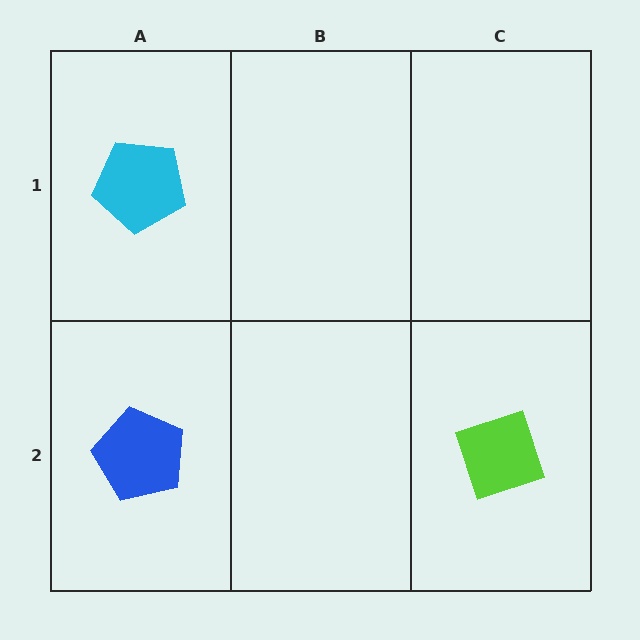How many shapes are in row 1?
1 shape.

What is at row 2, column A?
A blue pentagon.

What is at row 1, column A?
A cyan pentagon.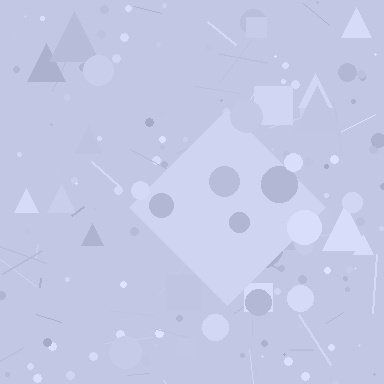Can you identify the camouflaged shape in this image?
The camouflaged shape is a diamond.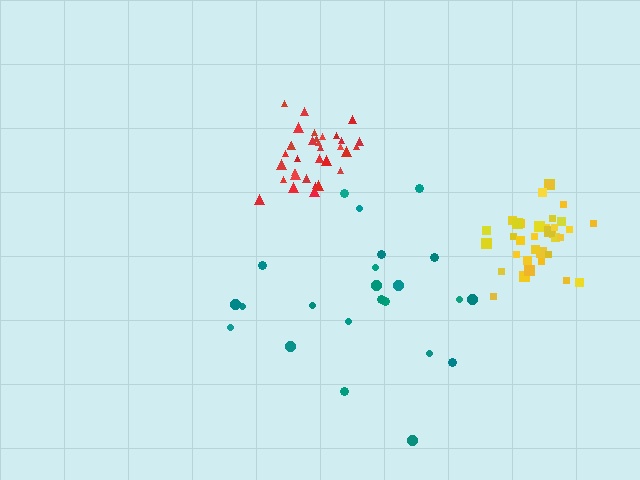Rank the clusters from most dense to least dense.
red, yellow, teal.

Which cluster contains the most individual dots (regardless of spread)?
Yellow (35).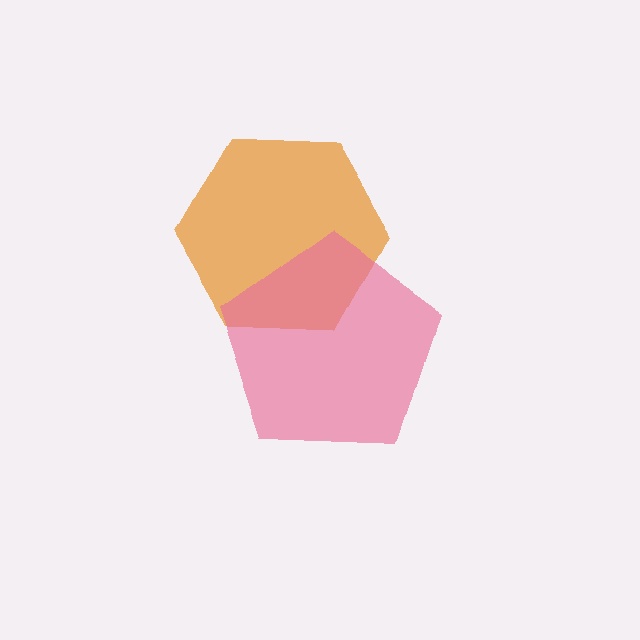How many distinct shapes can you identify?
There are 2 distinct shapes: an orange hexagon, a pink pentagon.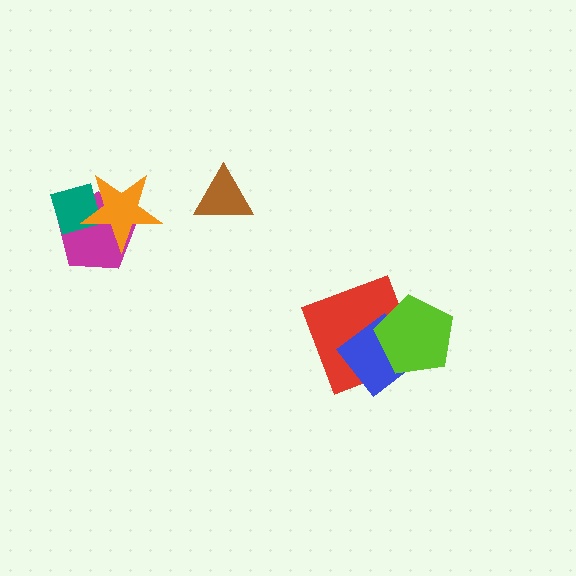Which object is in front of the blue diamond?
The lime pentagon is in front of the blue diamond.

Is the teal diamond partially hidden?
Yes, it is partially covered by another shape.